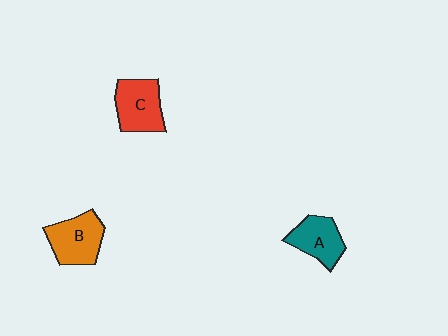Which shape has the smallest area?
Shape A (teal).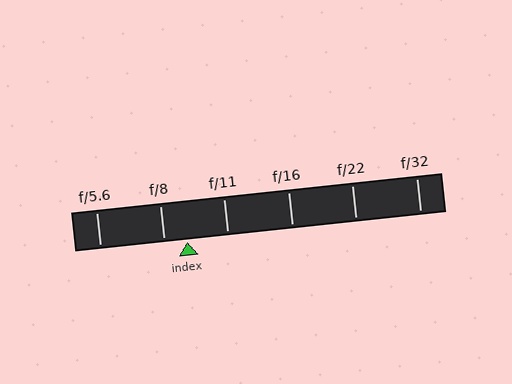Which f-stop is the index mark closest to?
The index mark is closest to f/8.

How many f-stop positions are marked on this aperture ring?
There are 6 f-stop positions marked.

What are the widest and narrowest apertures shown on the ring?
The widest aperture shown is f/5.6 and the narrowest is f/32.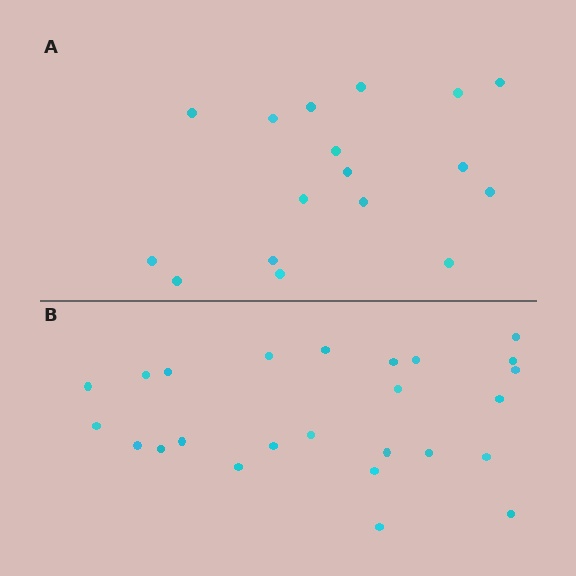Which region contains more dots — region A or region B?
Region B (the bottom region) has more dots.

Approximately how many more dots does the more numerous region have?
Region B has roughly 8 or so more dots than region A.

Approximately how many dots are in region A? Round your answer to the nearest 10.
About 20 dots. (The exact count is 17, which rounds to 20.)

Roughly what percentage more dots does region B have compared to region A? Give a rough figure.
About 45% more.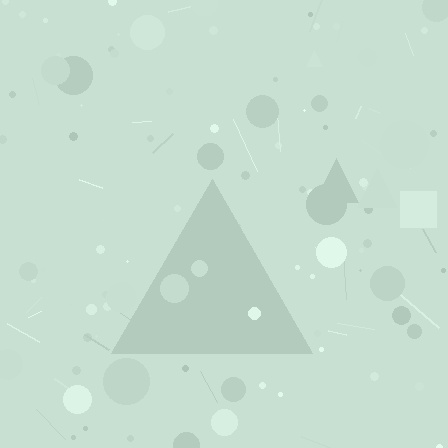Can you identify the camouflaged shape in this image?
The camouflaged shape is a triangle.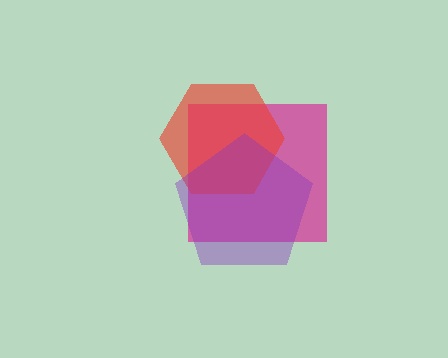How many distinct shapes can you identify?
There are 3 distinct shapes: a magenta square, a red hexagon, a purple pentagon.